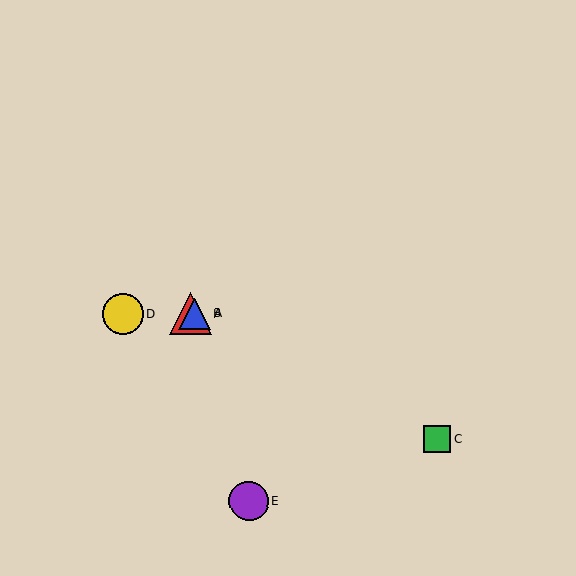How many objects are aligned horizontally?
3 objects (A, B, D) are aligned horizontally.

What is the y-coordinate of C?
Object C is at y≈439.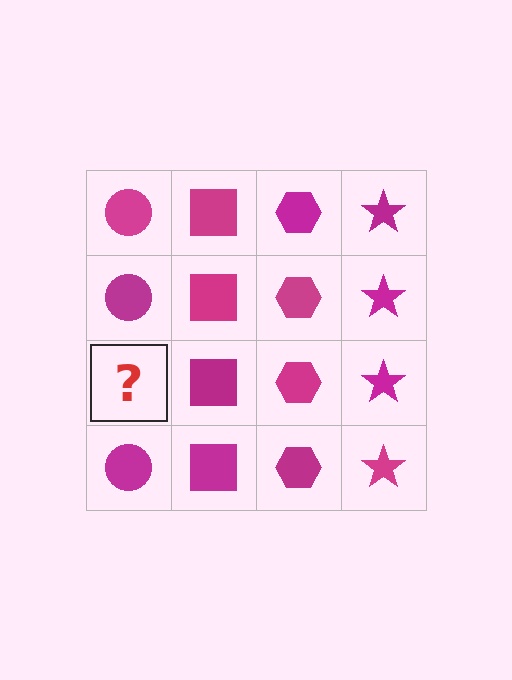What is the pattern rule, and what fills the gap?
The rule is that each column has a consistent shape. The gap should be filled with a magenta circle.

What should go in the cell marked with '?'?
The missing cell should contain a magenta circle.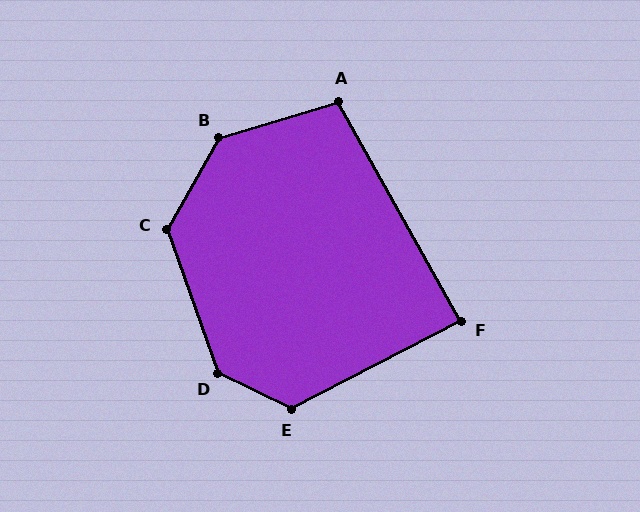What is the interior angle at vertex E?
Approximately 127 degrees (obtuse).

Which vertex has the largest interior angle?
B, at approximately 136 degrees.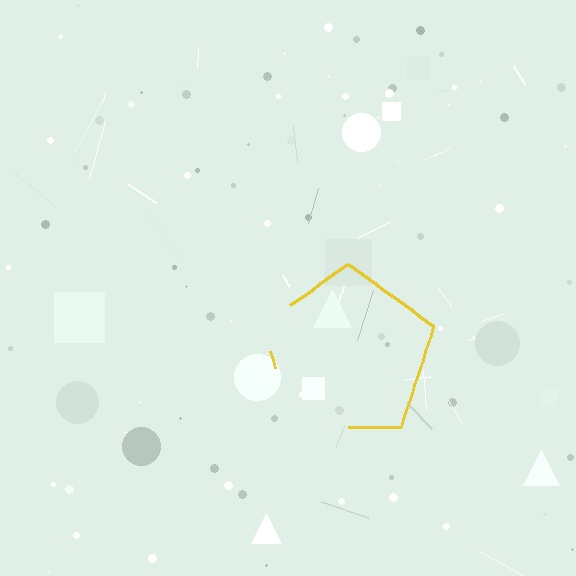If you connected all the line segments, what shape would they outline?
They would outline a pentagon.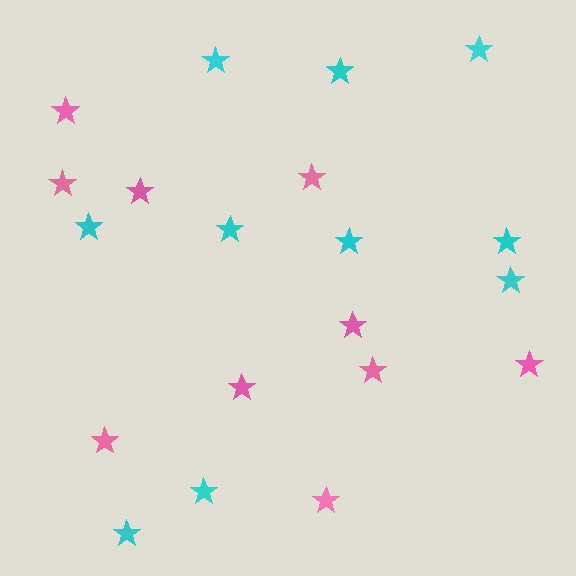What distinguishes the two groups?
There are 2 groups: one group of pink stars (10) and one group of cyan stars (10).